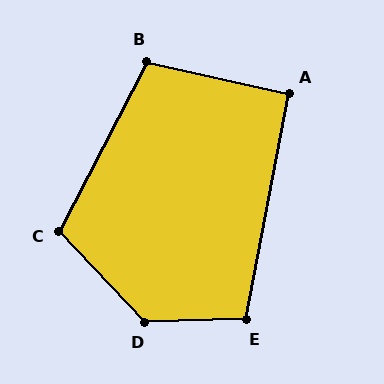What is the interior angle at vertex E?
Approximately 102 degrees (obtuse).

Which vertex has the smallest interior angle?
A, at approximately 92 degrees.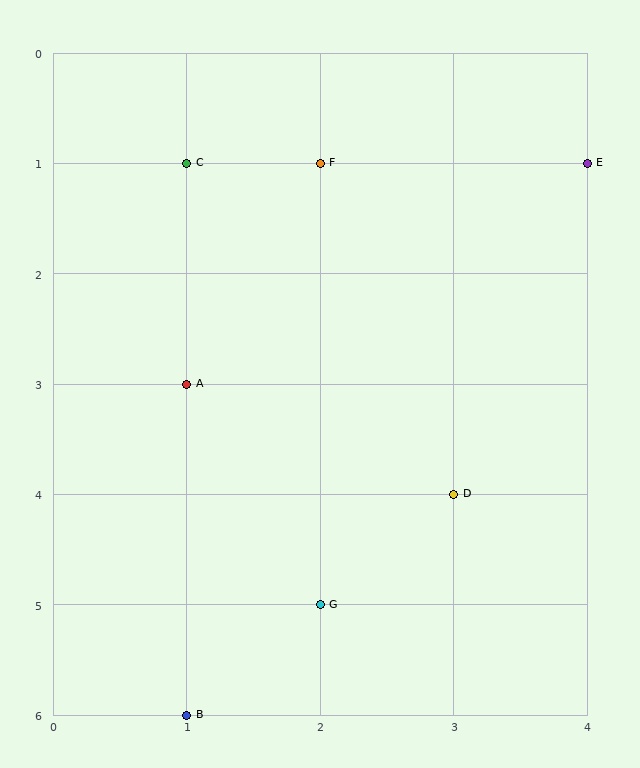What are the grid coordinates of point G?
Point G is at grid coordinates (2, 5).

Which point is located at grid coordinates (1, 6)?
Point B is at (1, 6).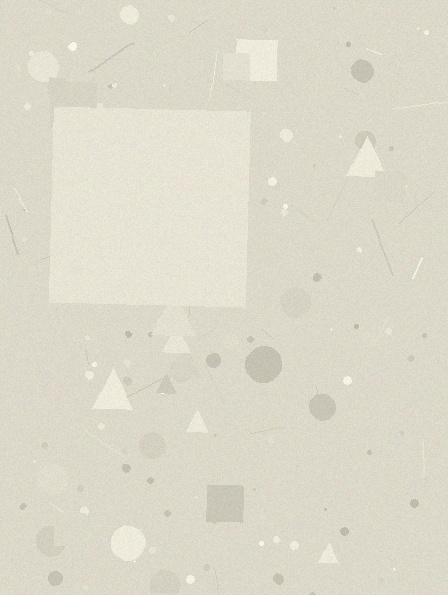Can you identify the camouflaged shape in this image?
The camouflaged shape is a square.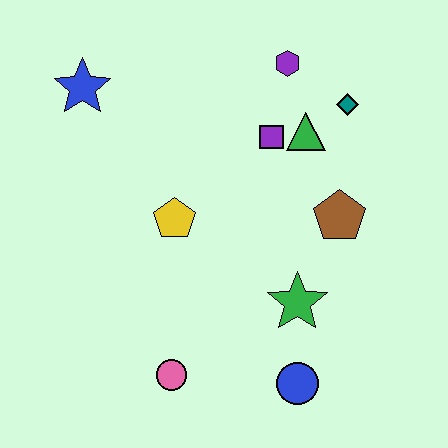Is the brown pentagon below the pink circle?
No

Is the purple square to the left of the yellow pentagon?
No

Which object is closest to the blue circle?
The green star is closest to the blue circle.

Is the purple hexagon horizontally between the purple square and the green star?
Yes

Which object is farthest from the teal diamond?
The pink circle is farthest from the teal diamond.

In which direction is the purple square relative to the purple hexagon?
The purple square is below the purple hexagon.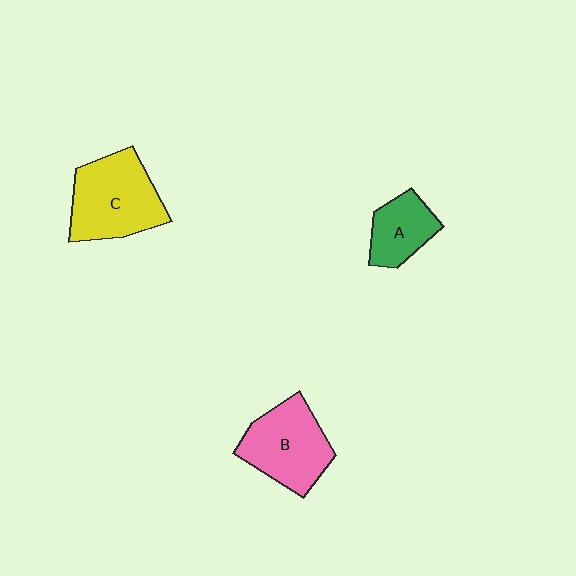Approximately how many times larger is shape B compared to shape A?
Approximately 1.6 times.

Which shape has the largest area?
Shape C (yellow).